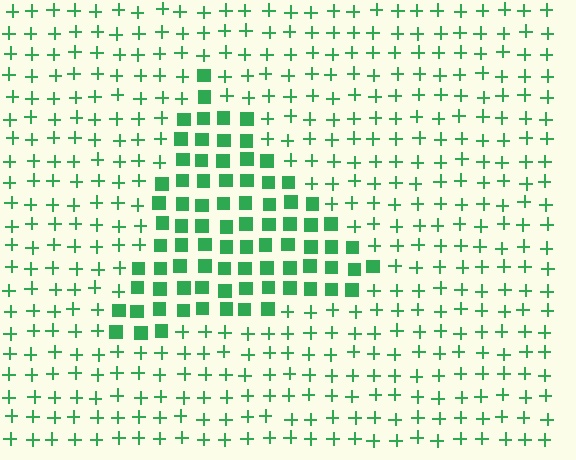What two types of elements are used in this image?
The image uses squares inside the triangle region and plus signs outside it.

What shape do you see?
I see a triangle.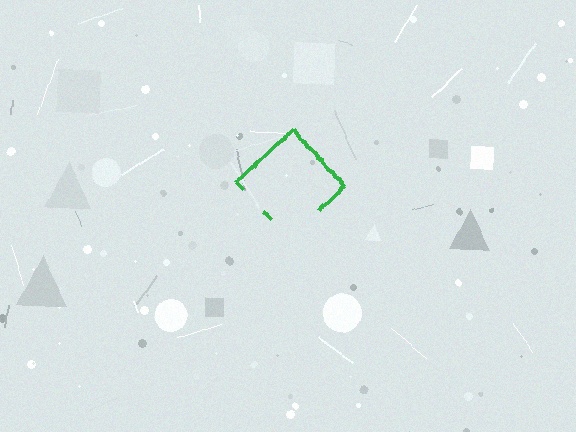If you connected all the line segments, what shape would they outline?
They would outline a diamond.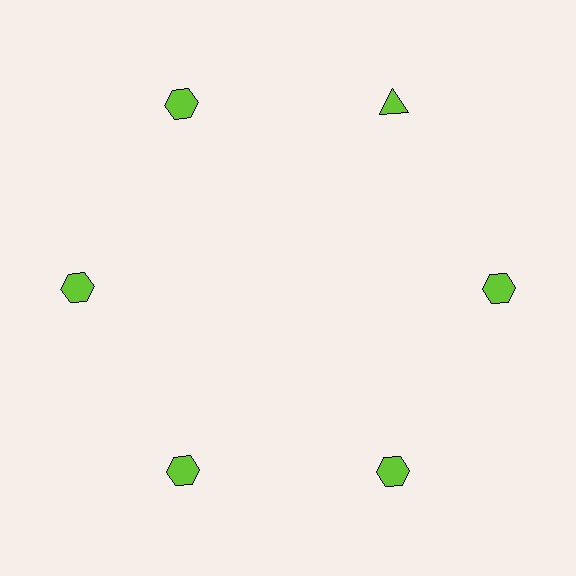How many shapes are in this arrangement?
There are 6 shapes arranged in a ring pattern.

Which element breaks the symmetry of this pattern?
The lime triangle at roughly the 1 o'clock position breaks the symmetry. All other shapes are lime hexagons.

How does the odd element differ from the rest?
It has a different shape: triangle instead of hexagon.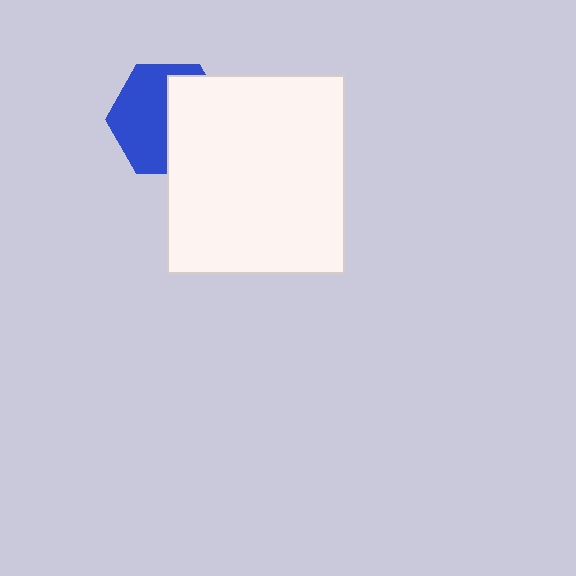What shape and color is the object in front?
The object in front is a white rectangle.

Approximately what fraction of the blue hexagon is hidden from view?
Roughly 47% of the blue hexagon is hidden behind the white rectangle.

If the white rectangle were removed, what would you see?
You would see the complete blue hexagon.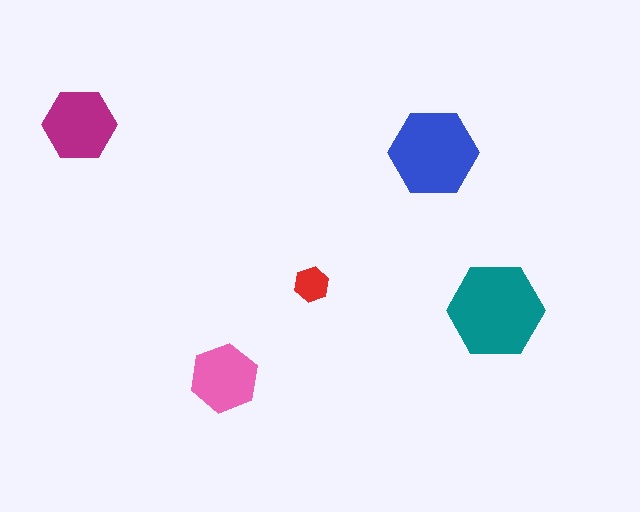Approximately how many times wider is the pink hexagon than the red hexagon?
About 2 times wider.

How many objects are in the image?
There are 5 objects in the image.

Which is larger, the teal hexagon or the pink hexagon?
The teal one.